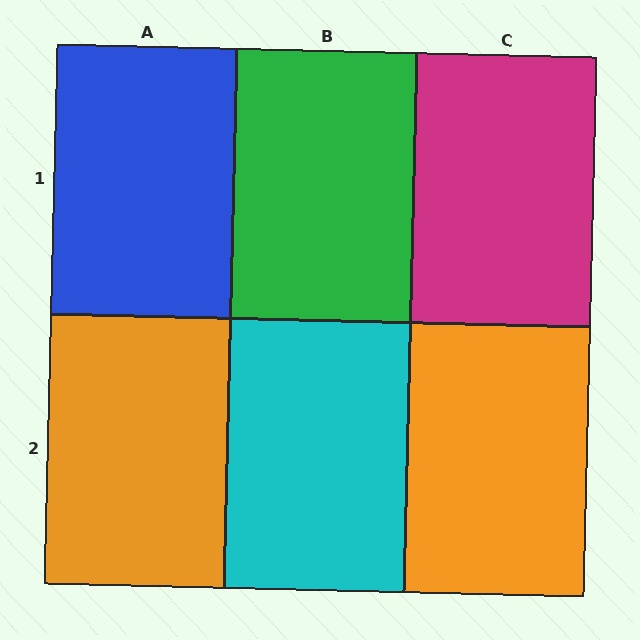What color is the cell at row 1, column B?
Green.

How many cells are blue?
1 cell is blue.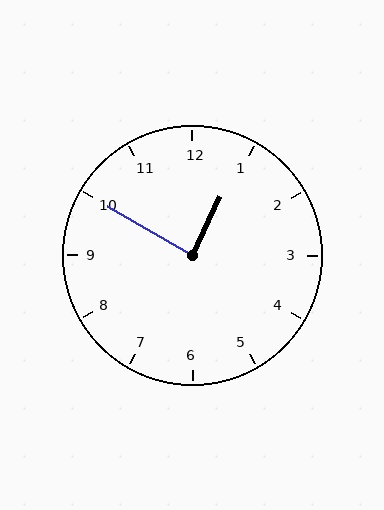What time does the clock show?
12:50.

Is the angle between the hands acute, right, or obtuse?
It is right.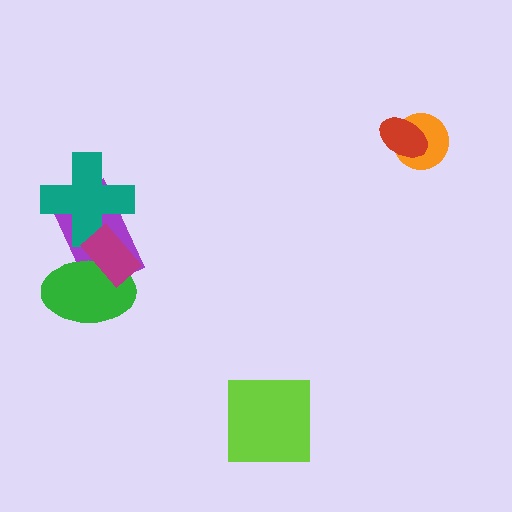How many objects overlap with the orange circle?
1 object overlaps with the orange circle.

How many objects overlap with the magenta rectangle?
3 objects overlap with the magenta rectangle.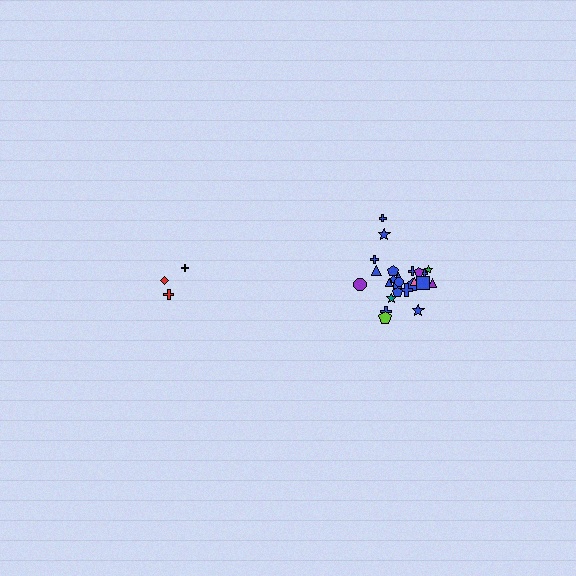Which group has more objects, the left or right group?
The right group.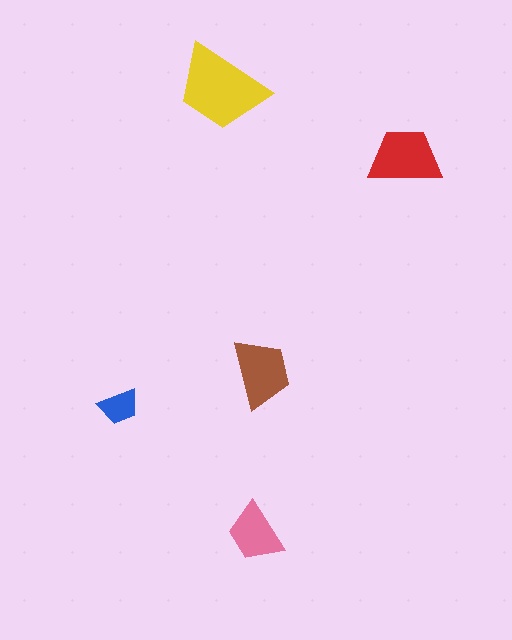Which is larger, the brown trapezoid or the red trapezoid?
The red one.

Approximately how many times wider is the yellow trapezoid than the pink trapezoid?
About 1.5 times wider.